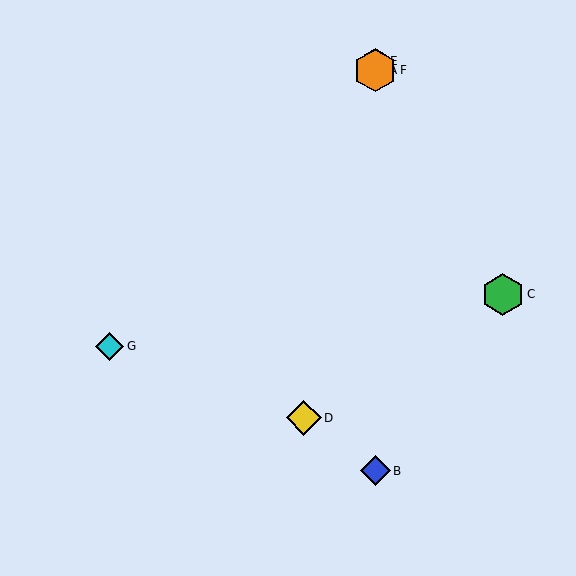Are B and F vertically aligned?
Yes, both are at x≈375.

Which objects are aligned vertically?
Objects A, B, E, F are aligned vertically.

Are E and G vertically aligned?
No, E is at x≈375 and G is at x≈110.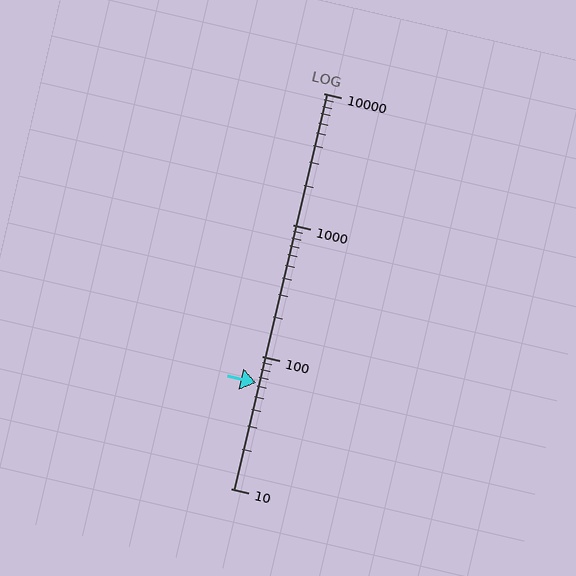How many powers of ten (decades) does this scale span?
The scale spans 3 decades, from 10 to 10000.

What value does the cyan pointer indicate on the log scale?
The pointer indicates approximately 63.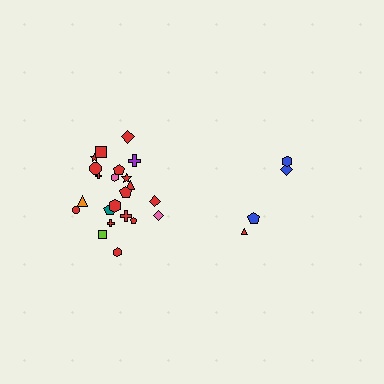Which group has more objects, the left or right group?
The left group.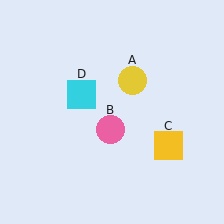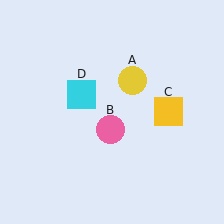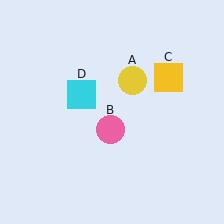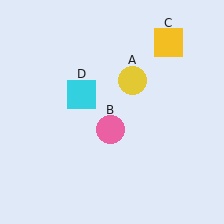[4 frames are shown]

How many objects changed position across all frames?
1 object changed position: yellow square (object C).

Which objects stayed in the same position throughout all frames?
Yellow circle (object A) and pink circle (object B) and cyan square (object D) remained stationary.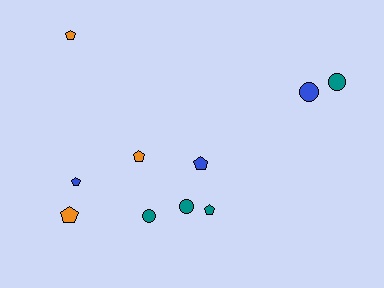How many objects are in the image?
There are 10 objects.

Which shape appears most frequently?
Pentagon, with 6 objects.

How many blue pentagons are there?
There are 2 blue pentagons.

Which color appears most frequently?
Teal, with 4 objects.